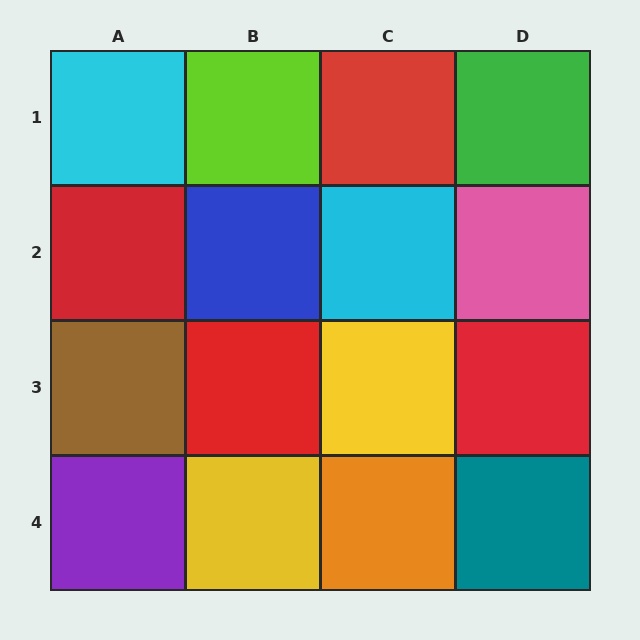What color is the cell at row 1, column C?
Red.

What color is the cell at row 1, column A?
Cyan.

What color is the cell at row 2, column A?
Red.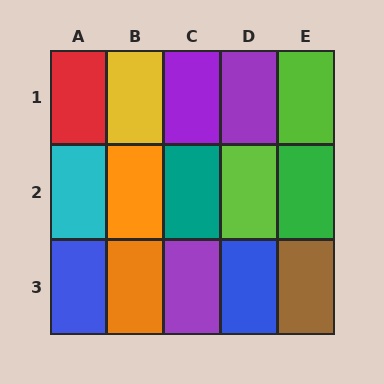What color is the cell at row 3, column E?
Brown.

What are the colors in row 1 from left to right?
Red, yellow, purple, purple, lime.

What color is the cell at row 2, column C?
Teal.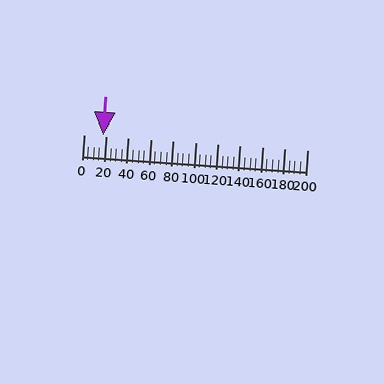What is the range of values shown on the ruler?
The ruler shows values from 0 to 200.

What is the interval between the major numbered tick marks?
The major tick marks are spaced 20 units apart.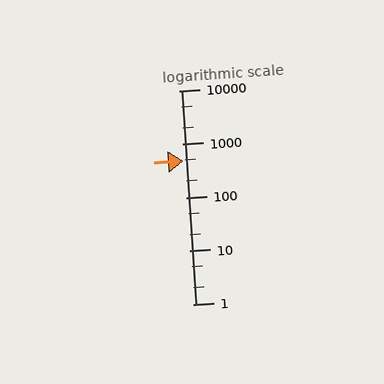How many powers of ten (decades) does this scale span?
The scale spans 4 decades, from 1 to 10000.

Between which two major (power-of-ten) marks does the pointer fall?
The pointer is between 100 and 1000.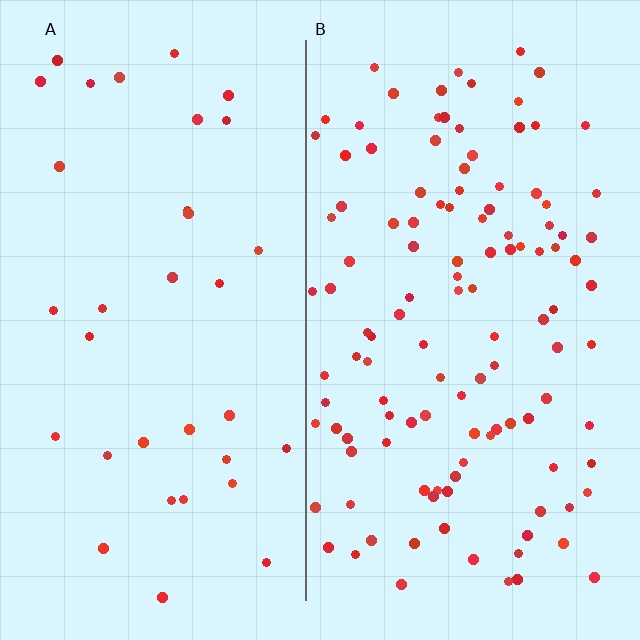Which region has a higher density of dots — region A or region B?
B (the right).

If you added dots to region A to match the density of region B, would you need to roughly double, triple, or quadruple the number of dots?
Approximately triple.